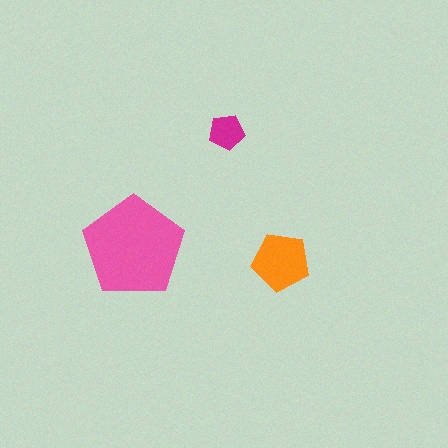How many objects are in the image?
There are 3 objects in the image.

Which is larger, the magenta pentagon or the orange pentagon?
The orange one.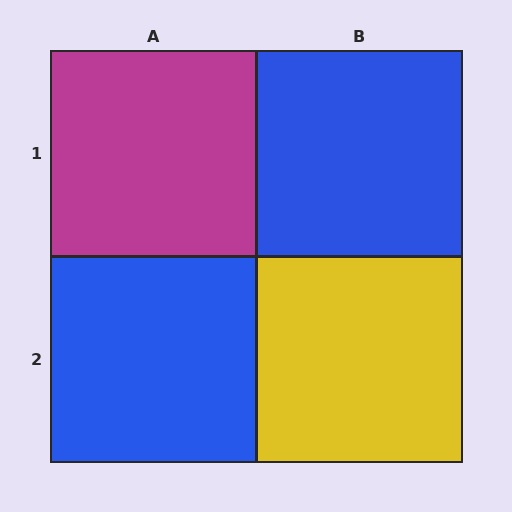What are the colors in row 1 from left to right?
Magenta, blue.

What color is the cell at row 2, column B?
Yellow.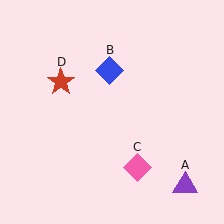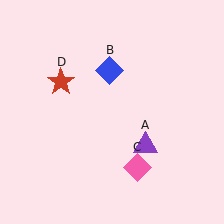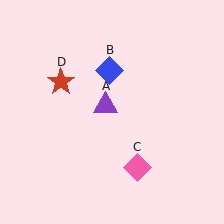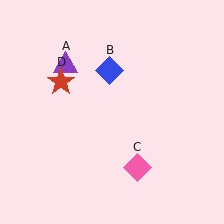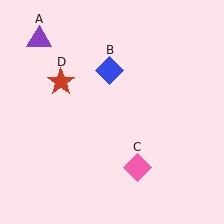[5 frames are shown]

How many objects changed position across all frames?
1 object changed position: purple triangle (object A).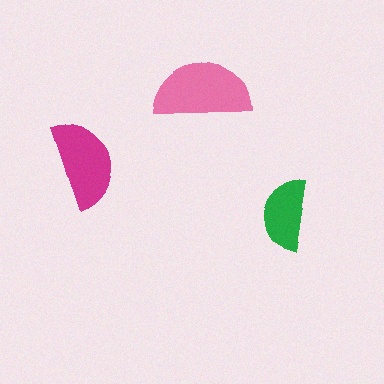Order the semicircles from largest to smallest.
the pink one, the magenta one, the green one.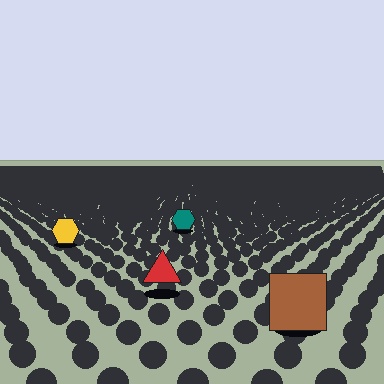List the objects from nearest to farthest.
From nearest to farthest: the brown square, the red triangle, the yellow hexagon, the teal hexagon.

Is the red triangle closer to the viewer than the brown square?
No. The brown square is closer — you can tell from the texture gradient: the ground texture is coarser near it.